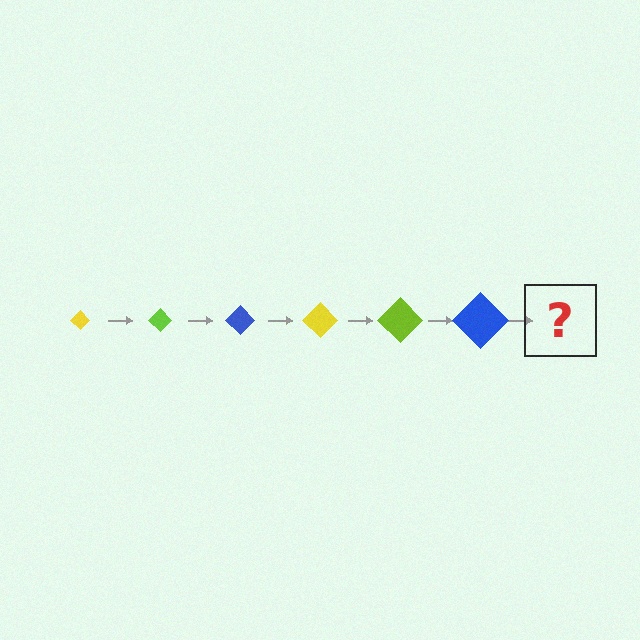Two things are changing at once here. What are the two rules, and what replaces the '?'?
The two rules are that the diamond grows larger each step and the color cycles through yellow, lime, and blue. The '?' should be a yellow diamond, larger than the previous one.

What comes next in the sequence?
The next element should be a yellow diamond, larger than the previous one.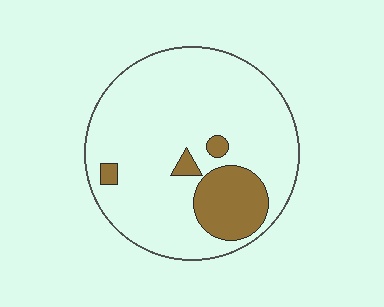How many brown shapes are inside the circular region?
4.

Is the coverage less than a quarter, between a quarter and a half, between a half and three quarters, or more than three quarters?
Less than a quarter.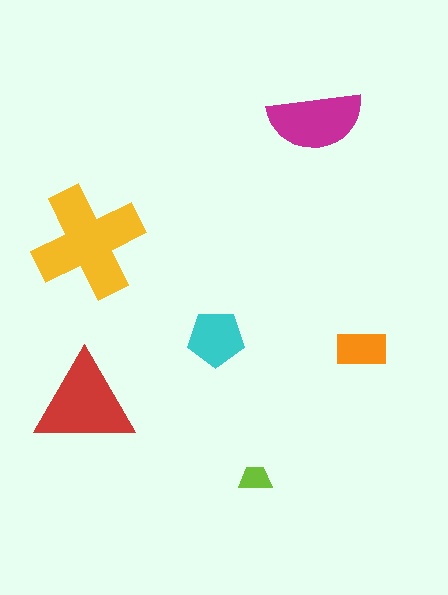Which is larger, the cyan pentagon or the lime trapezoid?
The cyan pentagon.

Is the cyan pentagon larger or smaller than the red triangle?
Smaller.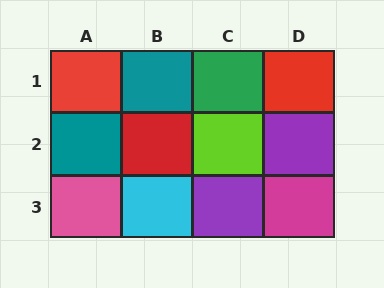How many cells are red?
3 cells are red.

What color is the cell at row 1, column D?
Red.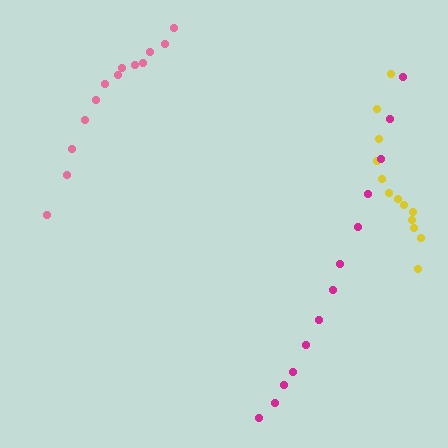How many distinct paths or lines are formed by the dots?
There are 3 distinct paths.